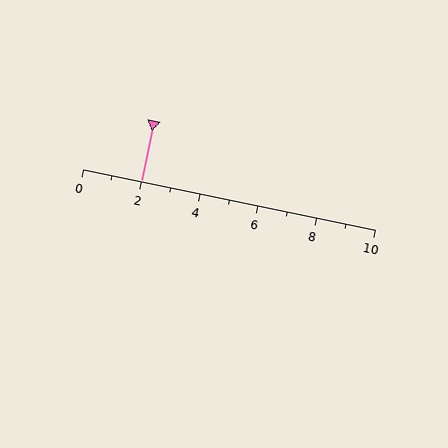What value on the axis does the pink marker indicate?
The marker indicates approximately 2.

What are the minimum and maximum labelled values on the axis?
The axis runs from 0 to 10.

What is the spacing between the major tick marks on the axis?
The major ticks are spaced 2 apart.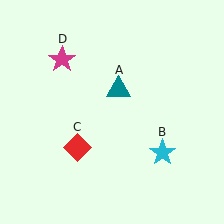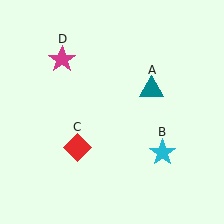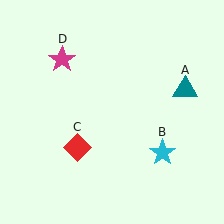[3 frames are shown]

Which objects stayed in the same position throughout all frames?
Cyan star (object B) and red diamond (object C) and magenta star (object D) remained stationary.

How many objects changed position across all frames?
1 object changed position: teal triangle (object A).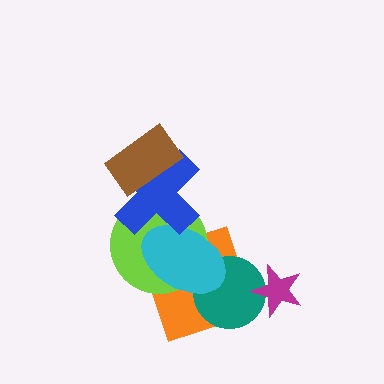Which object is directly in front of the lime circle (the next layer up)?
The cyan ellipse is directly in front of the lime circle.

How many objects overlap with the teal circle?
3 objects overlap with the teal circle.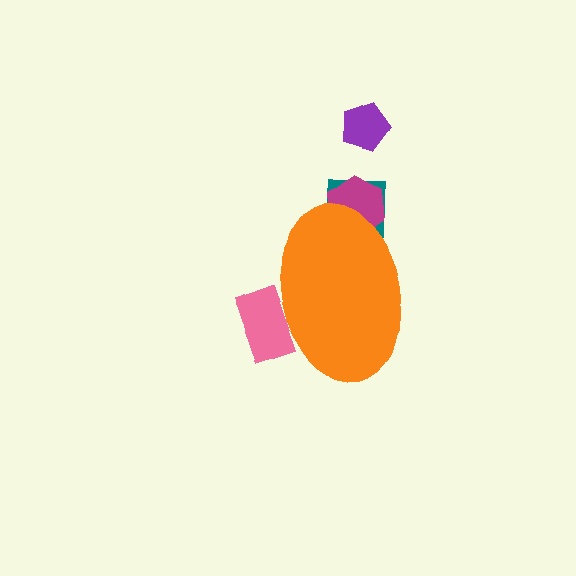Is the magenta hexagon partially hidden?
Yes, the magenta hexagon is partially hidden behind the orange ellipse.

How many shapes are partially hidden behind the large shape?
3 shapes are partially hidden.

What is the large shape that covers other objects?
An orange ellipse.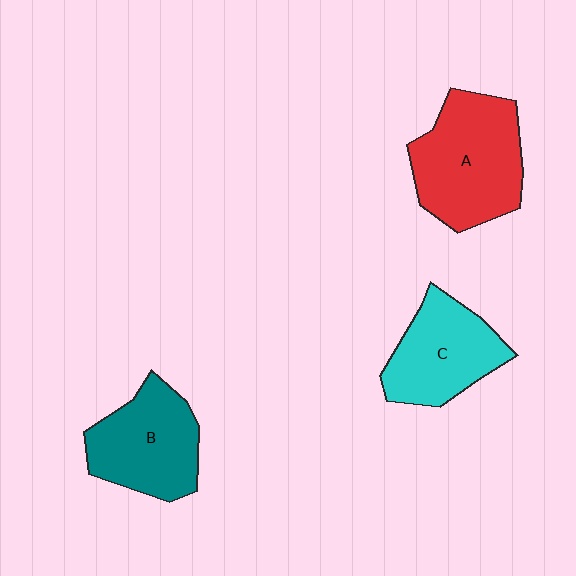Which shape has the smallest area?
Shape C (cyan).